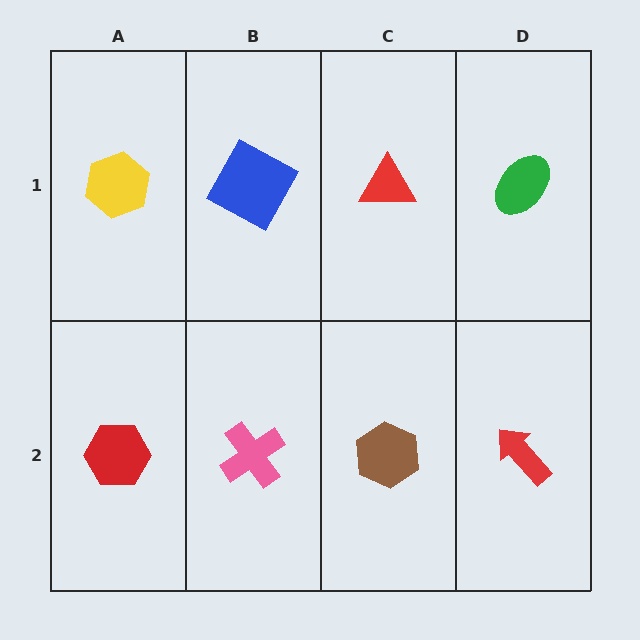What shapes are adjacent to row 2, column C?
A red triangle (row 1, column C), a pink cross (row 2, column B), a red arrow (row 2, column D).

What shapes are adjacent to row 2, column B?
A blue square (row 1, column B), a red hexagon (row 2, column A), a brown hexagon (row 2, column C).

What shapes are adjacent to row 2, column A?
A yellow hexagon (row 1, column A), a pink cross (row 2, column B).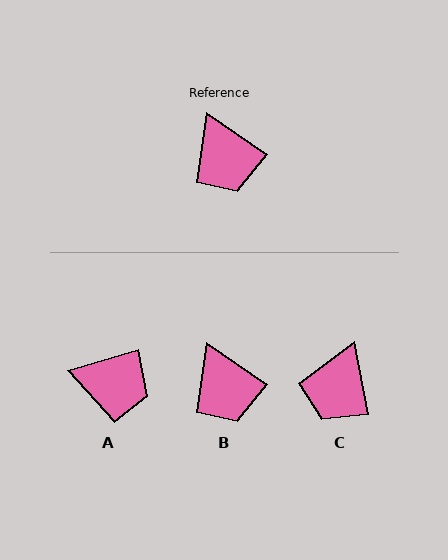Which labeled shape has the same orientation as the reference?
B.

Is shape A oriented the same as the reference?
No, it is off by about 50 degrees.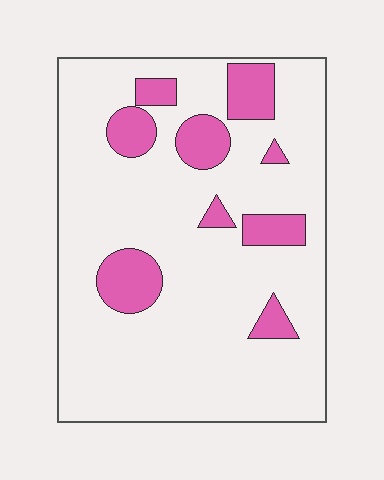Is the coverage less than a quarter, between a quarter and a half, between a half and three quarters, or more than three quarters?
Less than a quarter.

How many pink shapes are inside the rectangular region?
9.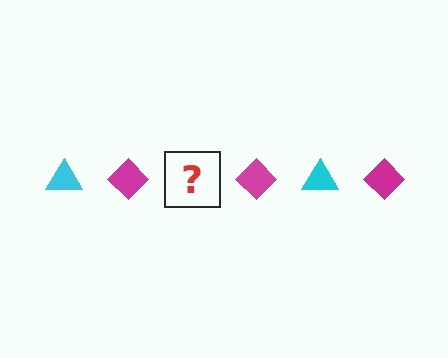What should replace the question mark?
The question mark should be replaced with a cyan triangle.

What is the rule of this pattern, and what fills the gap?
The rule is that the pattern alternates between cyan triangle and magenta diamond. The gap should be filled with a cyan triangle.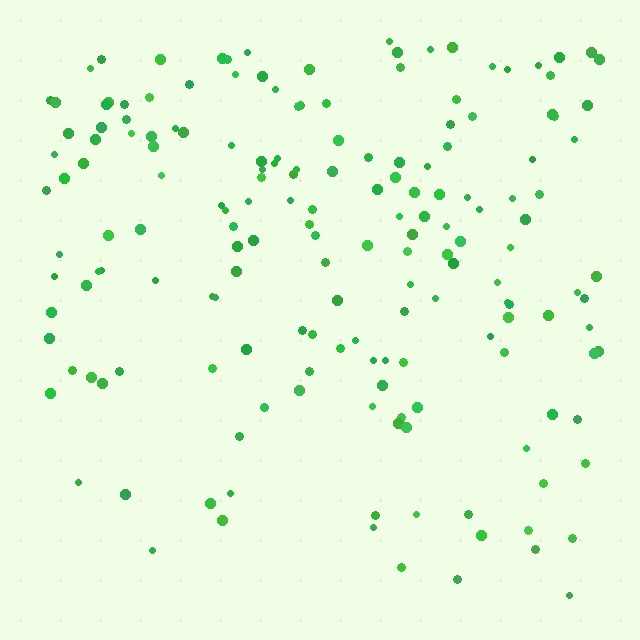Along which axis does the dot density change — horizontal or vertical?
Vertical.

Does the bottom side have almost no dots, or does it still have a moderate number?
Still a moderate number, just noticeably fewer than the top.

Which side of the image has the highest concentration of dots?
The top.